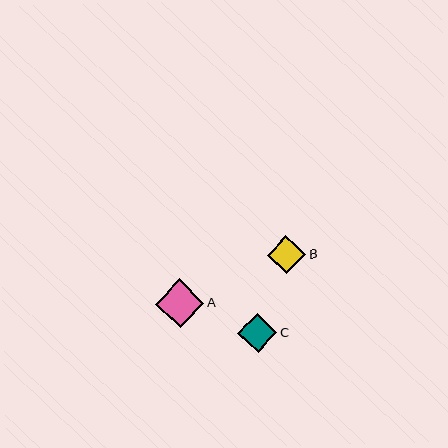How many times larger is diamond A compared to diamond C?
Diamond A is approximately 1.2 times the size of diamond C.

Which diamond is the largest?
Diamond A is the largest with a size of approximately 48 pixels.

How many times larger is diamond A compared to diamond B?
Diamond A is approximately 1.3 times the size of diamond B.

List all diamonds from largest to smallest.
From largest to smallest: A, C, B.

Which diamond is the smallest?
Diamond B is the smallest with a size of approximately 38 pixels.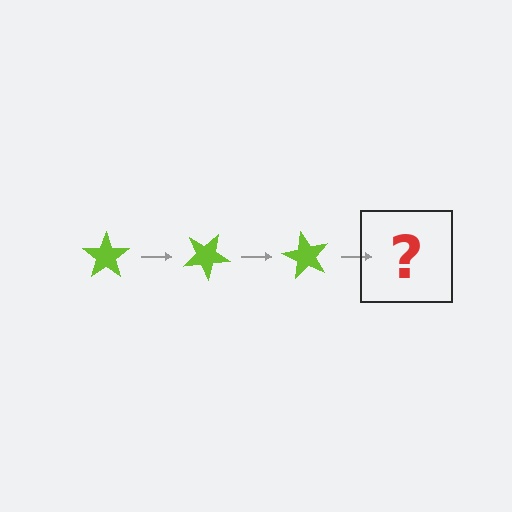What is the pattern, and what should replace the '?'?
The pattern is that the star rotates 30 degrees each step. The '?' should be a lime star rotated 90 degrees.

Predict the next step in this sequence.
The next step is a lime star rotated 90 degrees.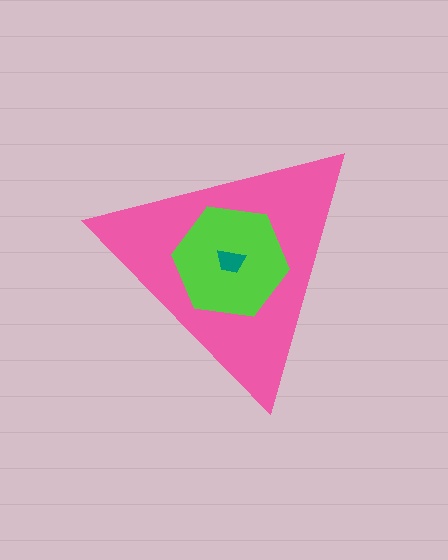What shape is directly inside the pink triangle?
The lime hexagon.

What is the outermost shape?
The pink triangle.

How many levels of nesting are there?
3.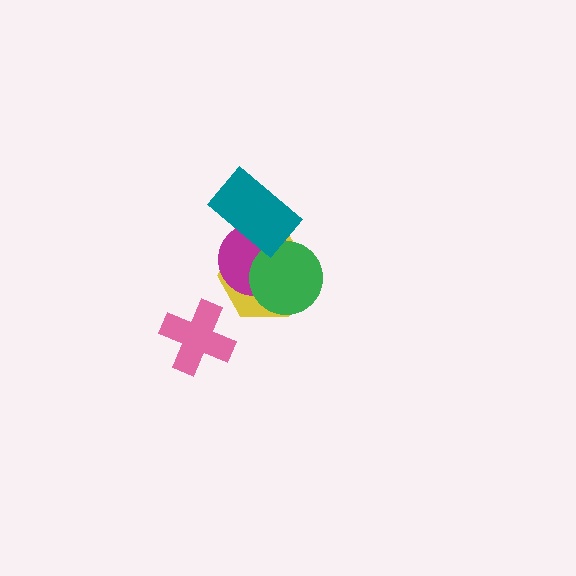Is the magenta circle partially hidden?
Yes, it is partially covered by another shape.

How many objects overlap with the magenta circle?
3 objects overlap with the magenta circle.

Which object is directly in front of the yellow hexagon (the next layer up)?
The magenta circle is directly in front of the yellow hexagon.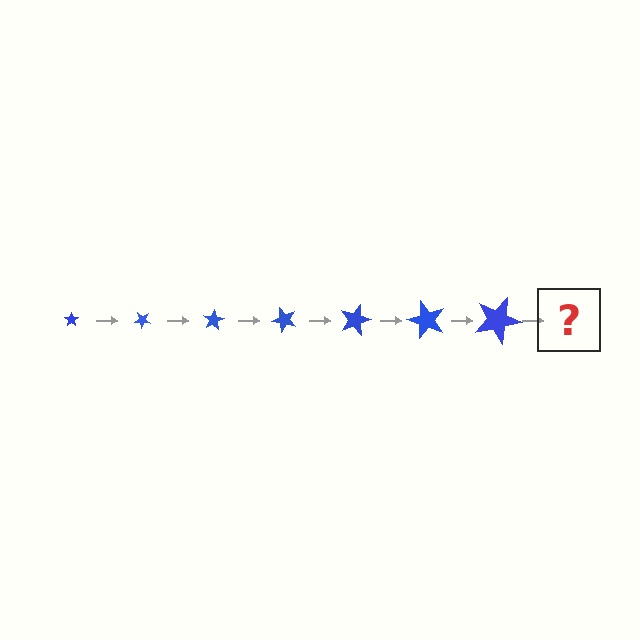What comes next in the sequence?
The next element should be a star, larger than the previous one and rotated 280 degrees from the start.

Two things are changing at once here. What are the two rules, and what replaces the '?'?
The two rules are that the star grows larger each step and it rotates 40 degrees each step. The '?' should be a star, larger than the previous one and rotated 280 degrees from the start.